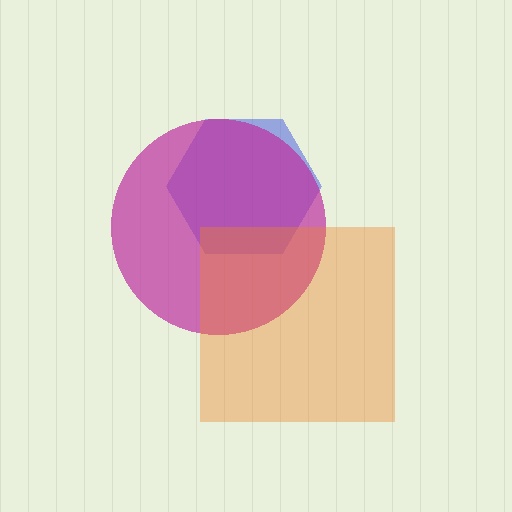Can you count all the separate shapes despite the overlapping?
Yes, there are 3 separate shapes.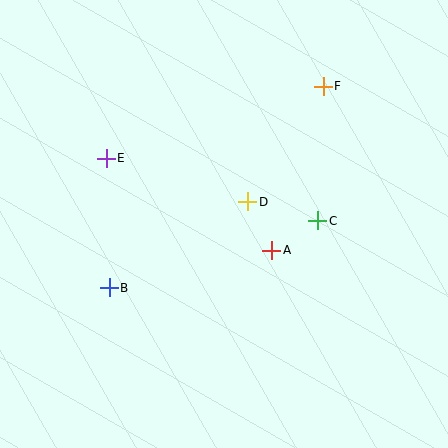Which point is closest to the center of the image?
Point D at (248, 202) is closest to the center.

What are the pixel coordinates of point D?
Point D is at (248, 202).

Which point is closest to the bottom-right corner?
Point C is closest to the bottom-right corner.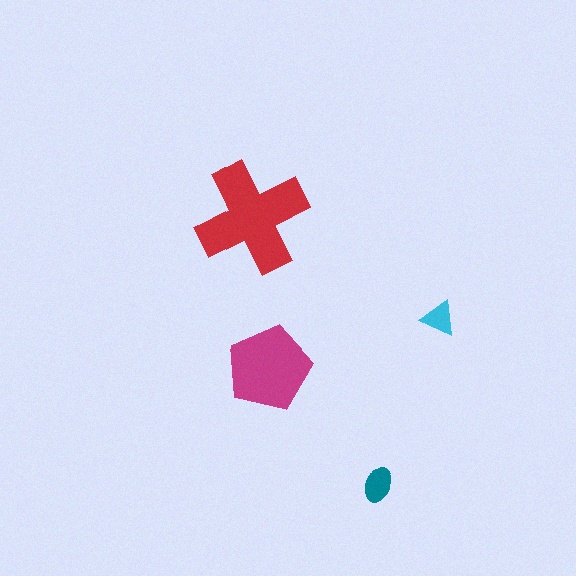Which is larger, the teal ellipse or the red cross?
The red cross.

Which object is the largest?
The red cross.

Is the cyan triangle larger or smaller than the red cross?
Smaller.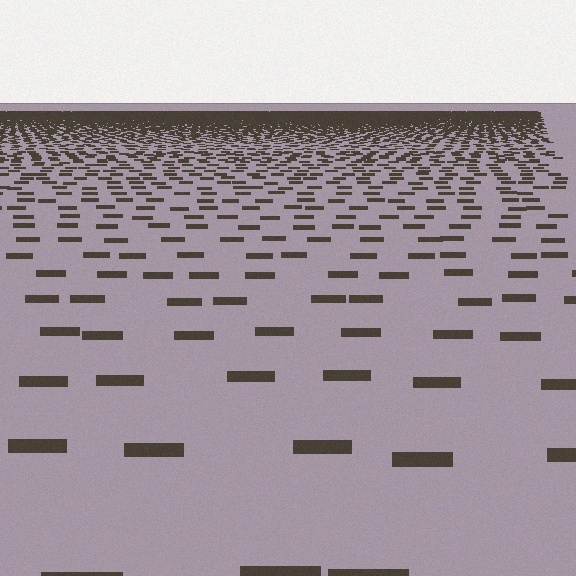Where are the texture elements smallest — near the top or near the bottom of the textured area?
Near the top.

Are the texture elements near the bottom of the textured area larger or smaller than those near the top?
Larger. Near the bottom, elements are closer to the viewer and appear at a bigger on-screen size.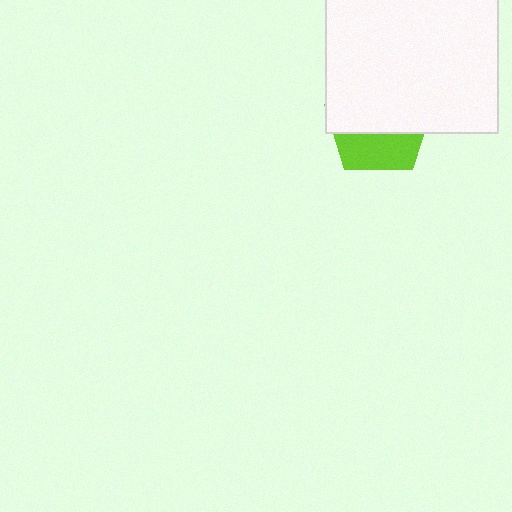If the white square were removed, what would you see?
You would see the complete lime pentagon.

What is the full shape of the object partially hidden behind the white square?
The partially hidden object is a lime pentagon.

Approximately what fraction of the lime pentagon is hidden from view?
Roughly 64% of the lime pentagon is hidden behind the white square.